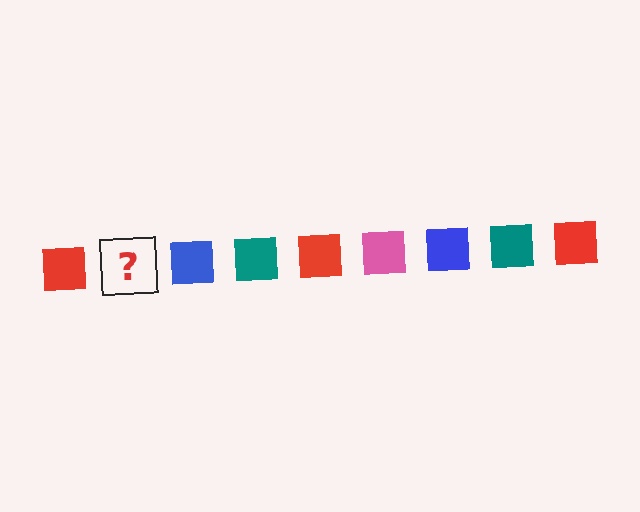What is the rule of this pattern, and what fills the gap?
The rule is that the pattern cycles through red, pink, blue, teal squares. The gap should be filled with a pink square.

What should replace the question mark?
The question mark should be replaced with a pink square.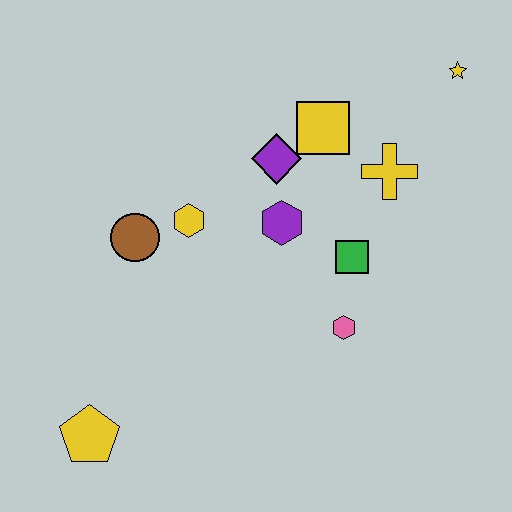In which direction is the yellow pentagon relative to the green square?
The yellow pentagon is to the left of the green square.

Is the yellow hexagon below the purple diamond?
Yes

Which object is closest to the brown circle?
The yellow hexagon is closest to the brown circle.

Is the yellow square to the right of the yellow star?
No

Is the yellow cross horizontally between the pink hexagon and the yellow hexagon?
No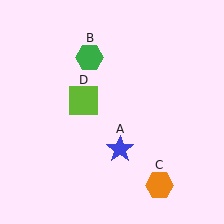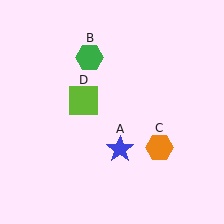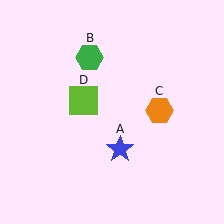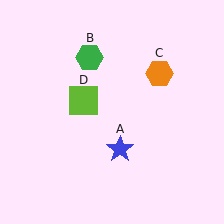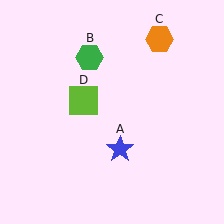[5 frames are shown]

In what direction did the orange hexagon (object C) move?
The orange hexagon (object C) moved up.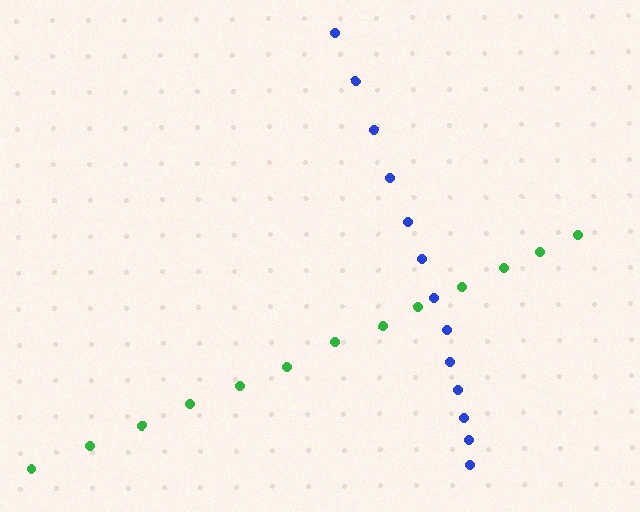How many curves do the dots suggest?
There are 2 distinct paths.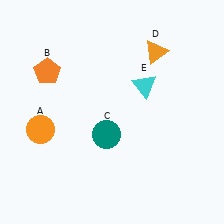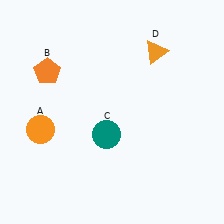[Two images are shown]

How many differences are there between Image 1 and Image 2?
There is 1 difference between the two images.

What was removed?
The cyan triangle (E) was removed in Image 2.